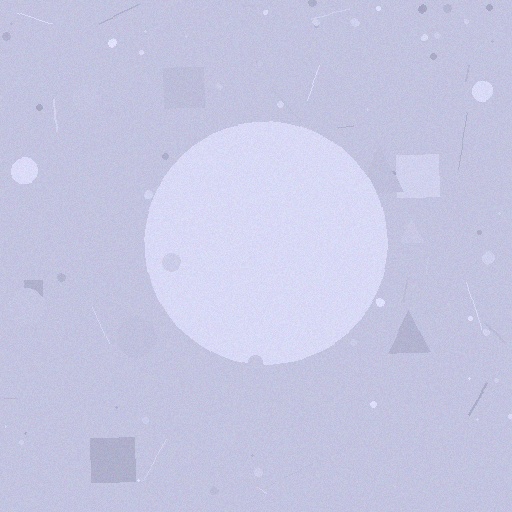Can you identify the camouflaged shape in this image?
The camouflaged shape is a circle.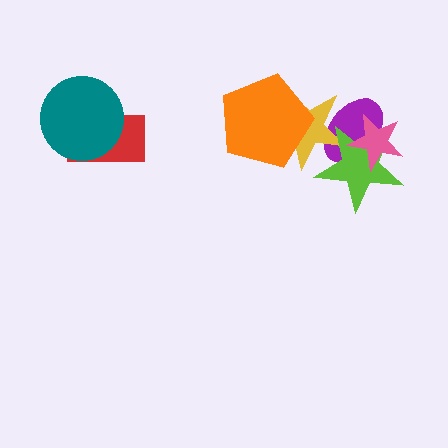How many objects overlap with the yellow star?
3 objects overlap with the yellow star.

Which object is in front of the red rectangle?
The teal circle is in front of the red rectangle.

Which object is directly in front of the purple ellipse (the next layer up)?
The yellow star is directly in front of the purple ellipse.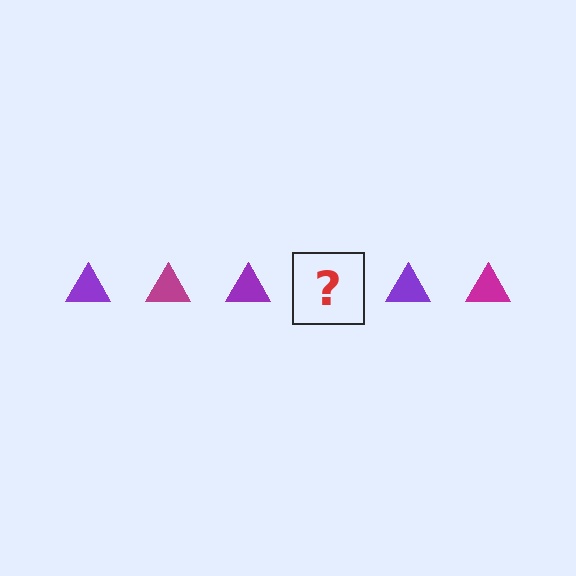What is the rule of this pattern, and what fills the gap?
The rule is that the pattern cycles through purple, magenta triangles. The gap should be filled with a magenta triangle.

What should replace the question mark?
The question mark should be replaced with a magenta triangle.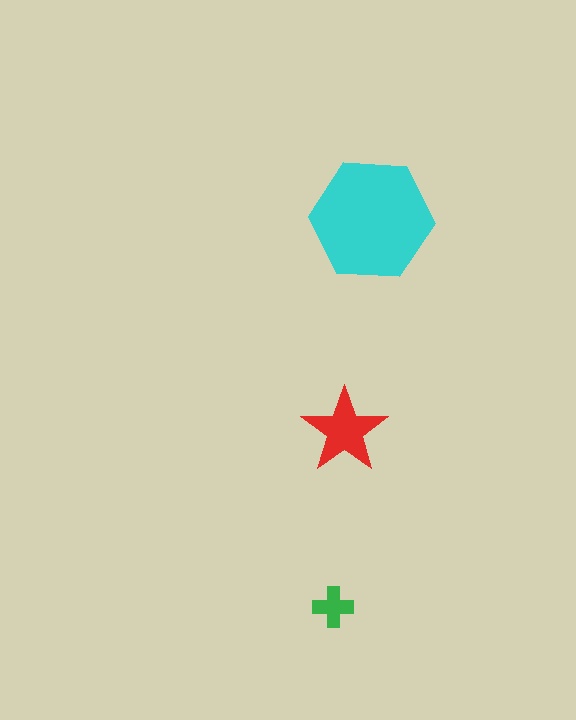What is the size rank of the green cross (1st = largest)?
3rd.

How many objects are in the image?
There are 3 objects in the image.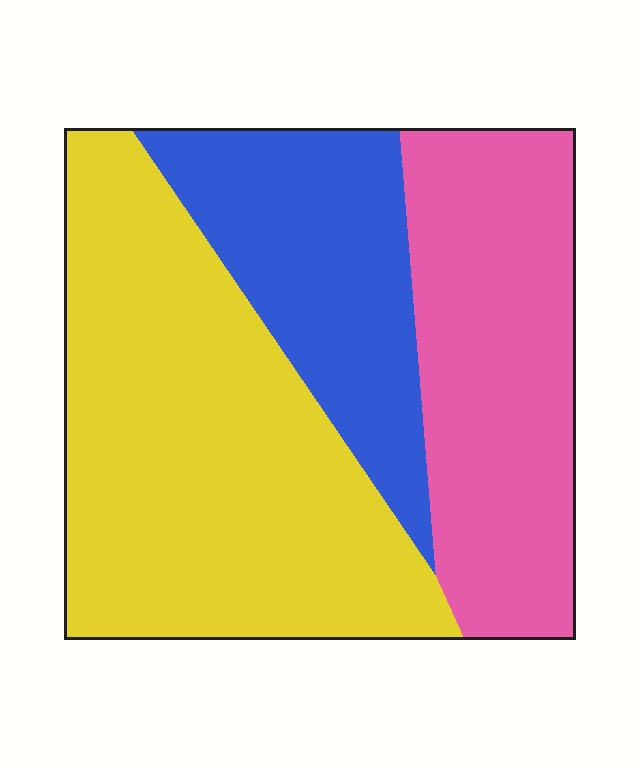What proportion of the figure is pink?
Pink takes up about one third (1/3) of the figure.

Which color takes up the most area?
Yellow, at roughly 45%.